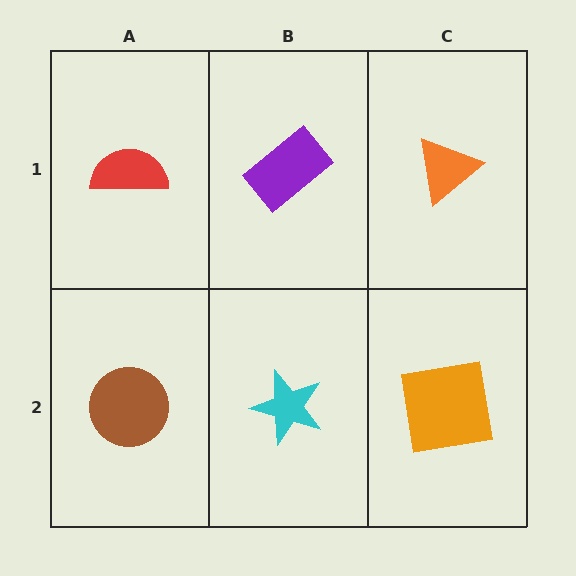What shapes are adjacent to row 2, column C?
An orange triangle (row 1, column C), a cyan star (row 2, column B).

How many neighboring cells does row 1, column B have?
3.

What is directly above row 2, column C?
An orange triangle.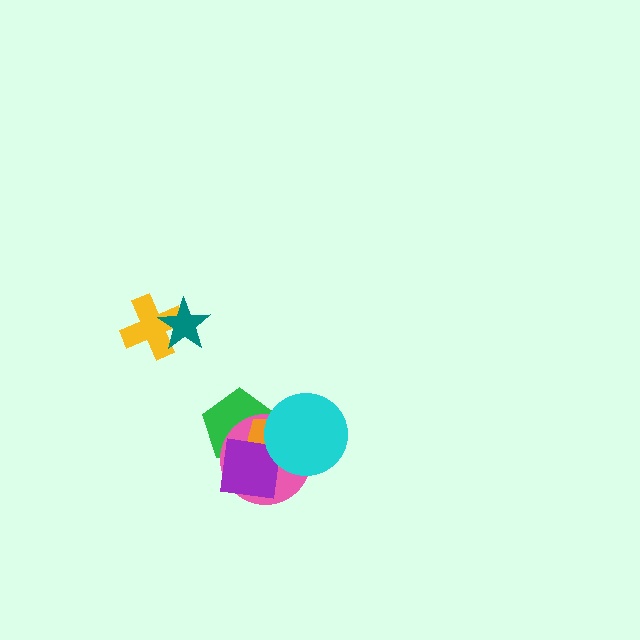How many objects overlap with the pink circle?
4 objects overlap with the pink circle.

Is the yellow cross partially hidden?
Yes, it is partially covered by another shape.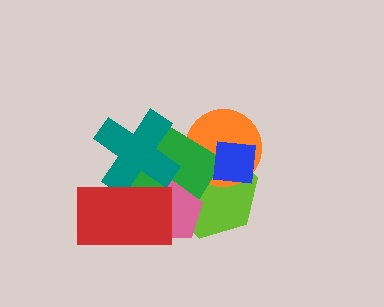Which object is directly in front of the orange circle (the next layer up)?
The green diamond is directly in front of the orange circle.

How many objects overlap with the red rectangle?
3 objects overlap with the red rectangle.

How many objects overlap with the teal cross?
2 objects overlap with the teal cross.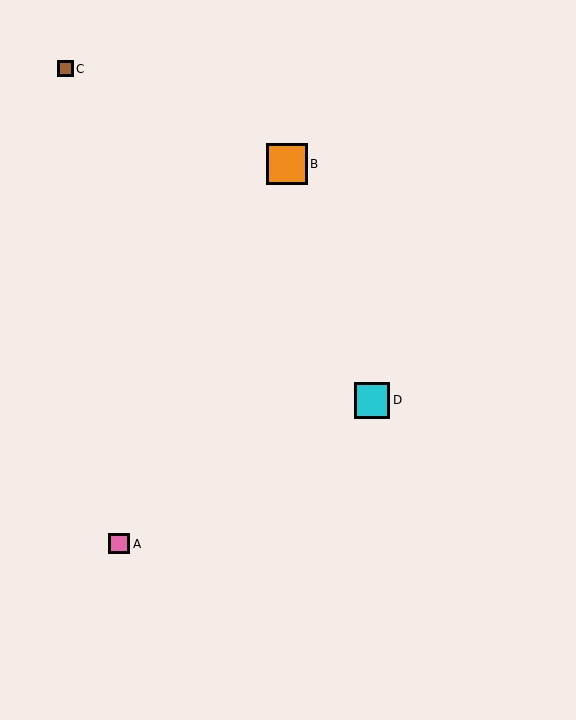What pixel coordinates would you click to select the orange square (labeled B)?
Click at (287, 164) to select the orange square B.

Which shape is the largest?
The orange square (labeled B) is the largest.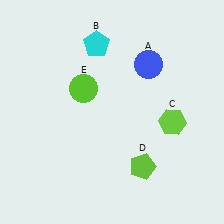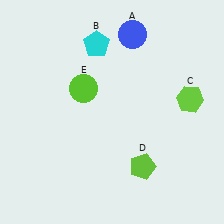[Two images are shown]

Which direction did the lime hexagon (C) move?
The lime hexagon (C) moved up.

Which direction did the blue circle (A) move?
The blue circle (A) moved up.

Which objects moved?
The objects that moved are: the blue circle (A), the lime hexagon (C).